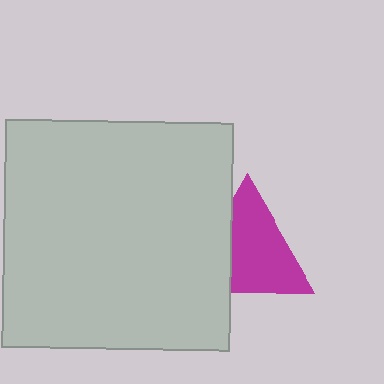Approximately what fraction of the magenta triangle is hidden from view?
Roughly 31% of the magenta triangle is hidden behind the light gray square.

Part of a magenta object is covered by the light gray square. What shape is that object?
It is a triangle.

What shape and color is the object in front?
The object in front is a light gray square.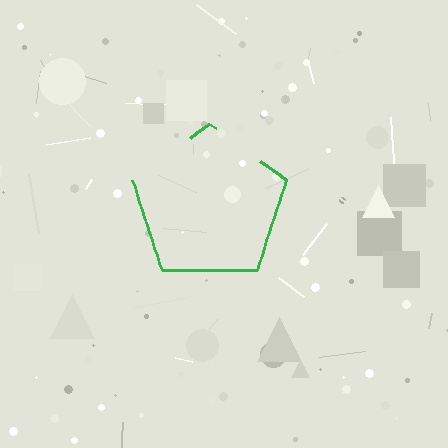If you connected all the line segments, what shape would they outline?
They would outline a pentagon.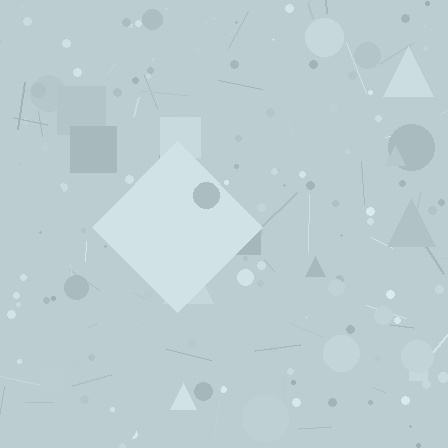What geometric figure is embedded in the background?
A diamond is embedded in the background.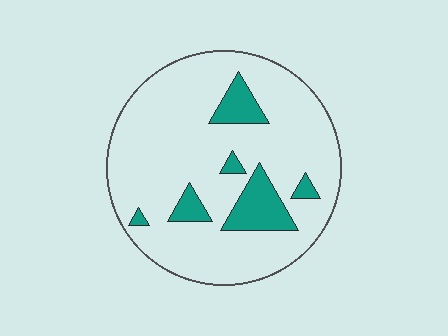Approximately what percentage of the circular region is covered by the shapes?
Approximately 15%.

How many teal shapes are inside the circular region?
6.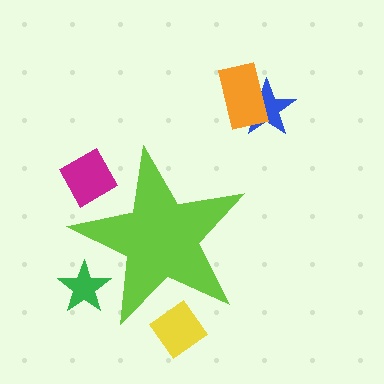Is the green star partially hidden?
Yes, the green star is partially hidden behind the lime star.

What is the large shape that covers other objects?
A lime star.